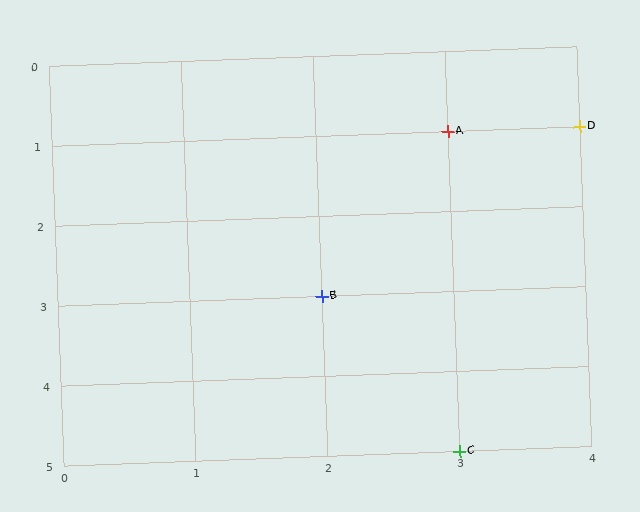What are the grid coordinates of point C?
Point C is at grid coordinates (3, 5).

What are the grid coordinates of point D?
Point D is at grid coordinates (4, 1).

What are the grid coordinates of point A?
Point A is at grid coordinates (3, 1).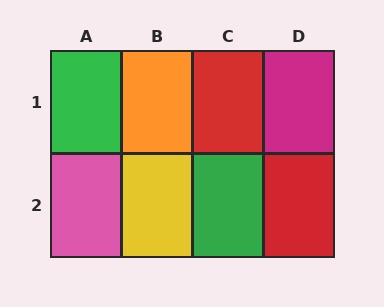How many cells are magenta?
1 cell is magenta.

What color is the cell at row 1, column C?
Red.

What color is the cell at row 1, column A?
Green.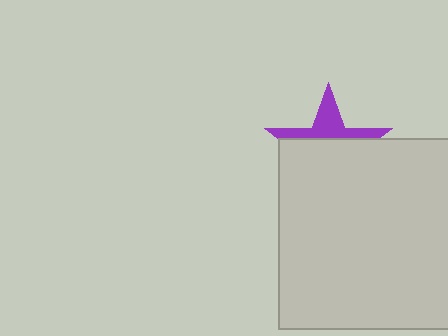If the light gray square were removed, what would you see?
You would see the complete purple star.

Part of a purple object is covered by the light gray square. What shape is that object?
It is a star.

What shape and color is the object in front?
The object in front is a light gray square.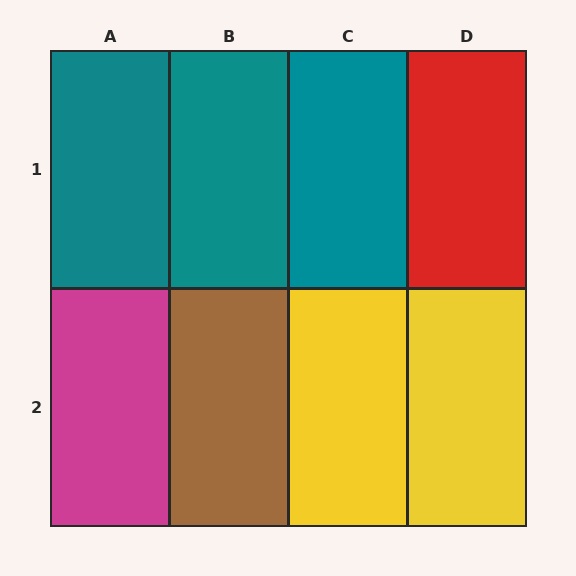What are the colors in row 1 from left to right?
Teal, teal, teal, red.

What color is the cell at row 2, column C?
Yellow.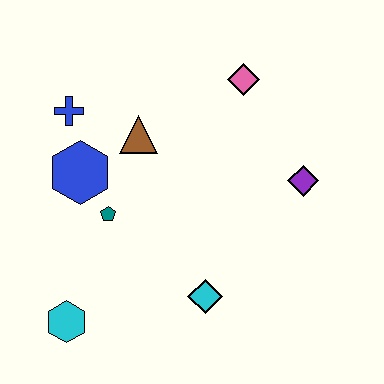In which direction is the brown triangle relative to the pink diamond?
The brown triangle is to the left of the pink diamond.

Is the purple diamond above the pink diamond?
No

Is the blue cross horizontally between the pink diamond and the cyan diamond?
No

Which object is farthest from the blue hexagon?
The purple diamond is farthest from the blue hexagon.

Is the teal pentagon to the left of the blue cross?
No